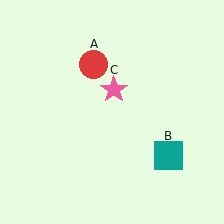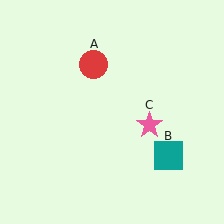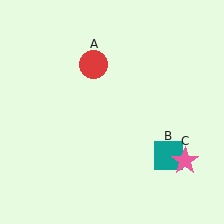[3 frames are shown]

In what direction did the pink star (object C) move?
The pink star (object C) moved down and to the right.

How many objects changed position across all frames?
1 object changed position: pink star (object C).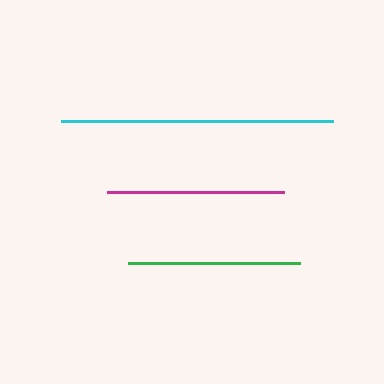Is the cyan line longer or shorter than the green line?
The cyan line is longer than the green line.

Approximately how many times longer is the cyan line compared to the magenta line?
The cyan line is approximately 1.5 times the length of the magenta line.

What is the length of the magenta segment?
The magenta segment is approximately 177 pixels long.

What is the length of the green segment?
The green segment is approximately 172 pixels long.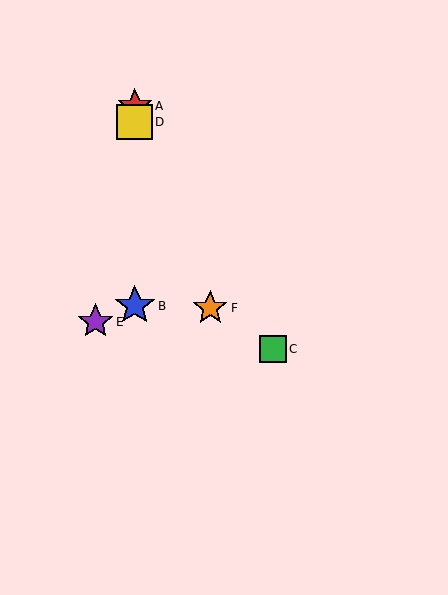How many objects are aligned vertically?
3 objects (A, B, D) are aligned vertically.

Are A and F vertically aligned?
No, A is at x≈135 and F is at x≈210.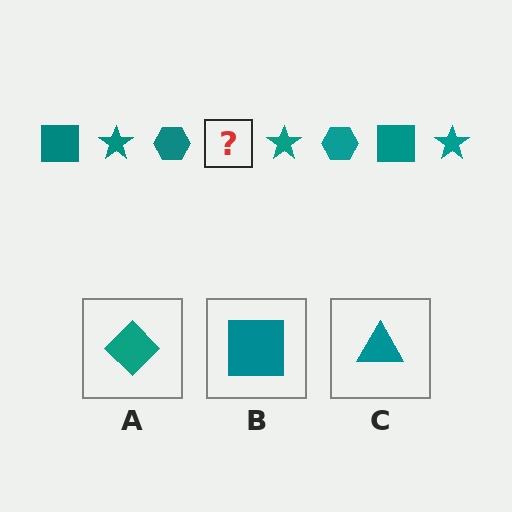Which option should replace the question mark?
Option B.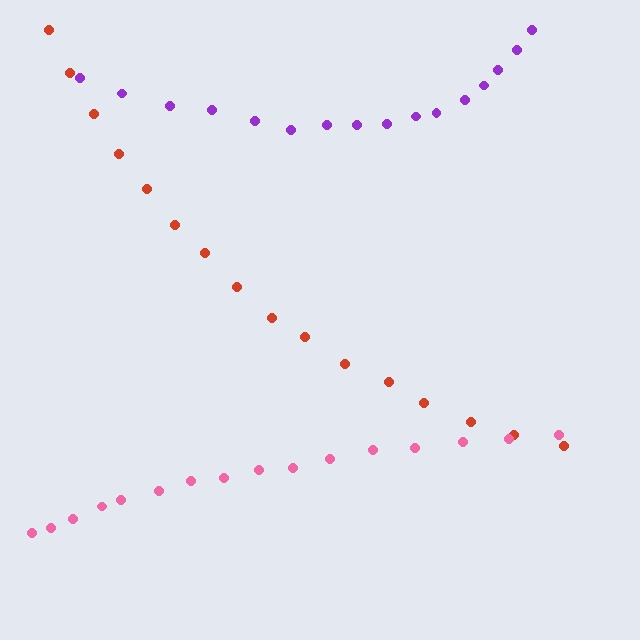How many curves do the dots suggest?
There are 3 distinct paths.